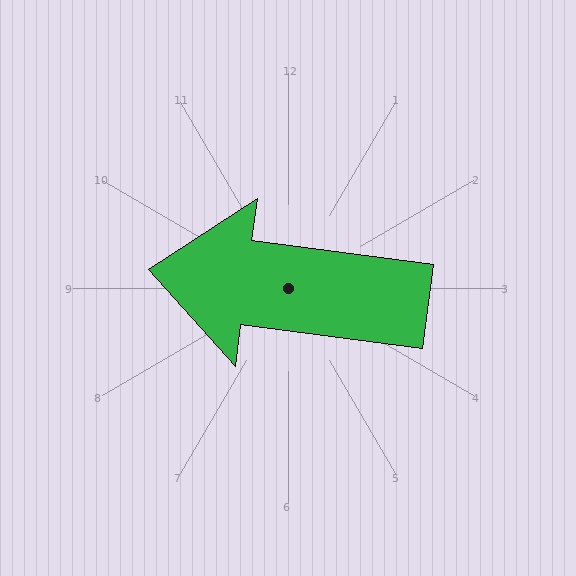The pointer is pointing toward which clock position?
Roughly 9 o'clock.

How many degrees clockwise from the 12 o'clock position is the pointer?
Approximately 277 degrees.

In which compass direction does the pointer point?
West.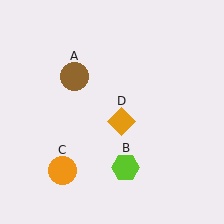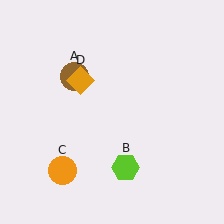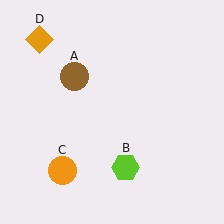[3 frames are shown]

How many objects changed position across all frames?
1 object changed position: orange diamond (object D).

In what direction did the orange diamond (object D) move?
The orange diamond (object D) moved up and to the left.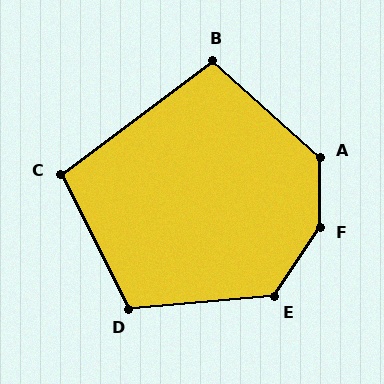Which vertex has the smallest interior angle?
C, at approximately 100 degrees.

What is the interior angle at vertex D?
Approximately 112 degrees (obtuse).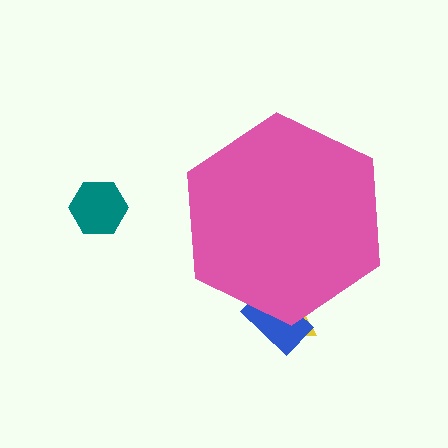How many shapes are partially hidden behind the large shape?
2 shapes are partially hidden.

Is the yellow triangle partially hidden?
Yes, the yellow triangle is partially hidden behind the pink hexagon.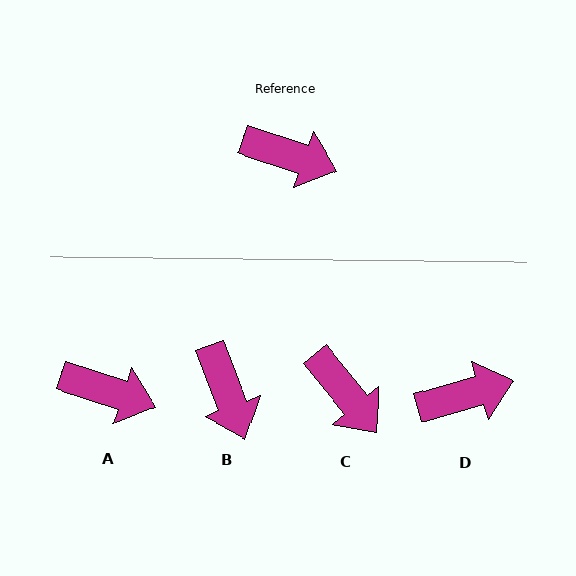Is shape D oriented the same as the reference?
No, it is off by about 34 degrees.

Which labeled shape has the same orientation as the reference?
A.